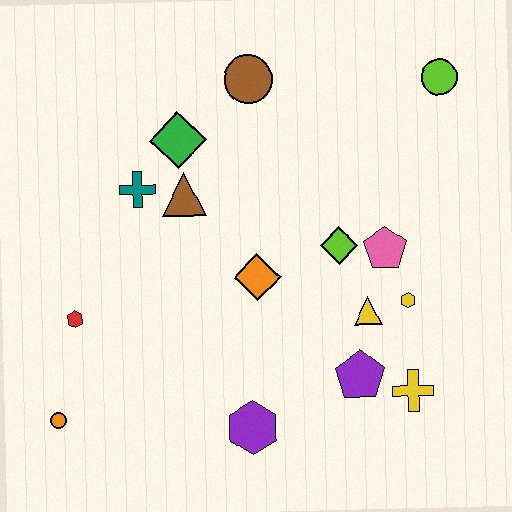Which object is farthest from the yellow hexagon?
The orange circle is farthest from the yellow hexagon.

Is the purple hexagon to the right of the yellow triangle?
No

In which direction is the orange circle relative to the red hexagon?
The orange circle is below the red hexagon.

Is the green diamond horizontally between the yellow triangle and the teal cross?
Yes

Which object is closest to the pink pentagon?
The lime diamond is closest to the pink pentagon.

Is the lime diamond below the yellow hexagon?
No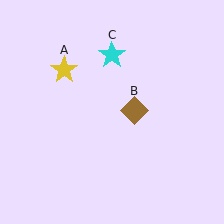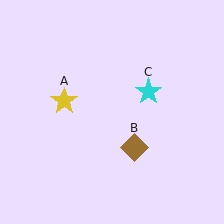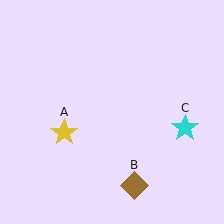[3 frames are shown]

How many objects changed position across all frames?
3 objects changed position: yellow star (object A), brown diamond (object B), cyan star (object C).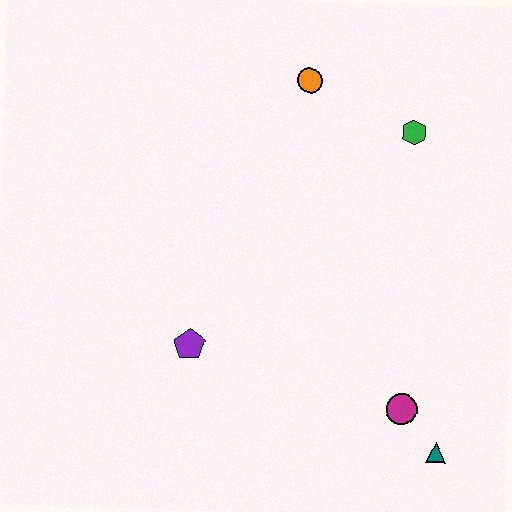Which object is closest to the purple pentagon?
The magenta circle is closest to the purple pentagon.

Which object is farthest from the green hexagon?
The teal triangle is farthest from the green hexagon.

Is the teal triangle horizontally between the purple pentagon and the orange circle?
No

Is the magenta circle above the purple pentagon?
No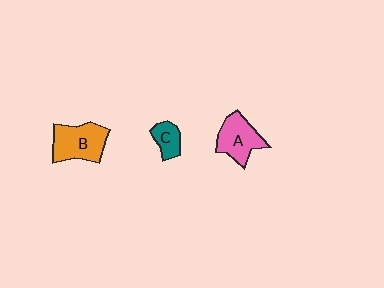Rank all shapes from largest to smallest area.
From largest to smallest: B (orange), A (pink), C (teal).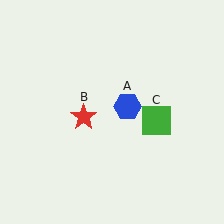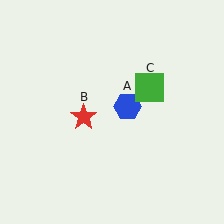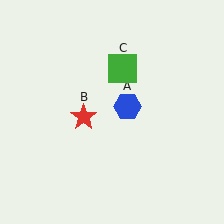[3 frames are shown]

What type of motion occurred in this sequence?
The green square (object C) rotated counterclockwise around the center of the scene.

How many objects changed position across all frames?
1 object changed position: green square (object C).